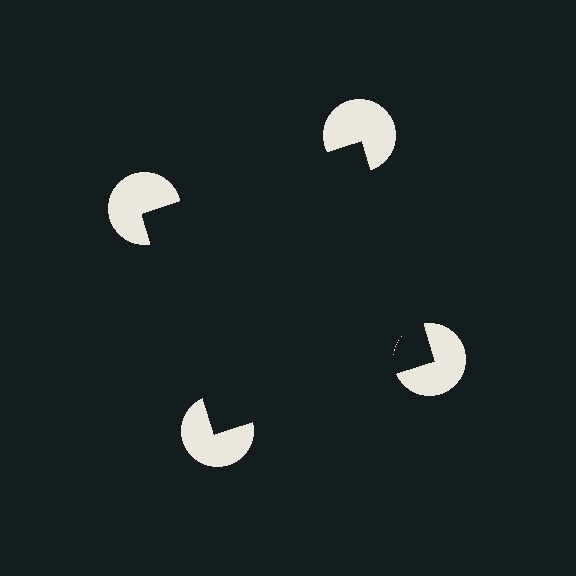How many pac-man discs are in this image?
There are 4 — one at each vertex of the illusory square.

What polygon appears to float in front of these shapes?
An illusory square — its edges are inferred from the aligned wedge cuts in the pac-man discs, not physically drawn.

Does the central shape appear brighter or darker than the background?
It typically appears slightly darker than the background, even though no actual brightness change is drawn.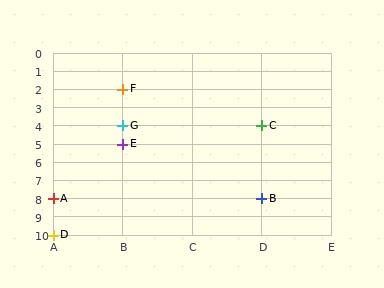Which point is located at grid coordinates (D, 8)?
Point B is at (D, 8).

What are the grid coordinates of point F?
Point F is at grid coordinates (B, 2).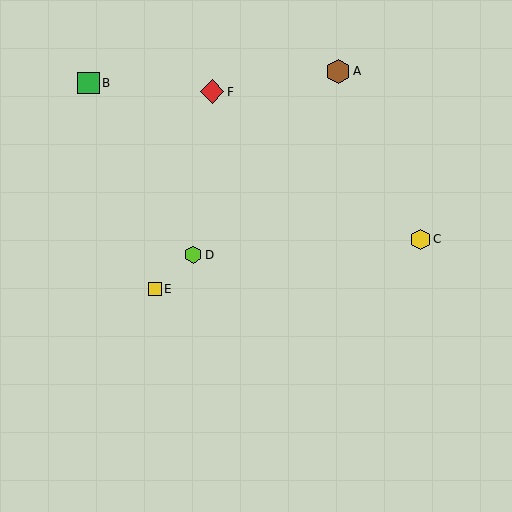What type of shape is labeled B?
Shape B is a green square.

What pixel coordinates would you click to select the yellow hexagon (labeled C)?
Click at (420, 239) to select the yellow hexagon C.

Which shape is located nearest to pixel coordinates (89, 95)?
The green square (labeled B) at (88, 83) is nearest to that location.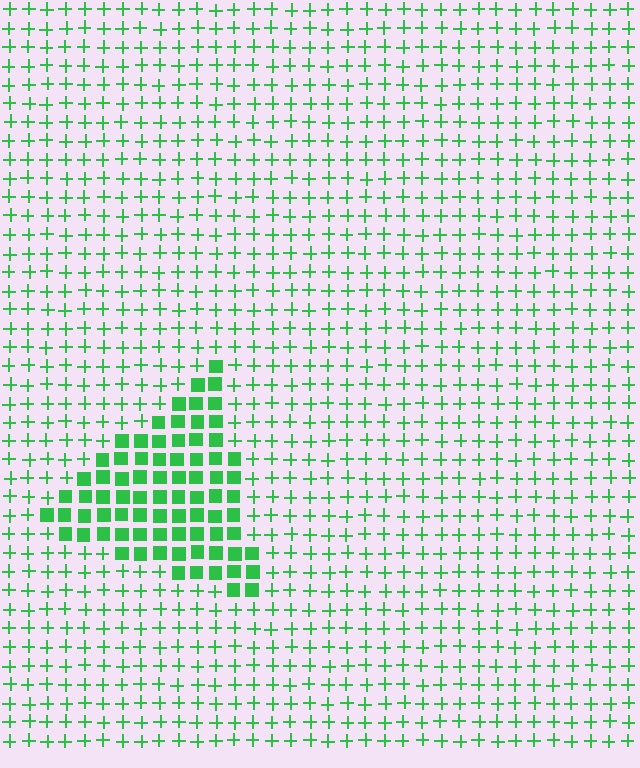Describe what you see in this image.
The image is filled with small green elements arranged in a uniform grid. A triangle-shaped region contains squares, while the surrounding area contains plus signs. The boundary is defined purely by the change in element shape.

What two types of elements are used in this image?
The image uses squares inside the triangle region and plus signs outside it.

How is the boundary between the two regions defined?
The boundary is defined by a change in element shape: squares inside vs. plus signs outside. All elements share the same color and spacing.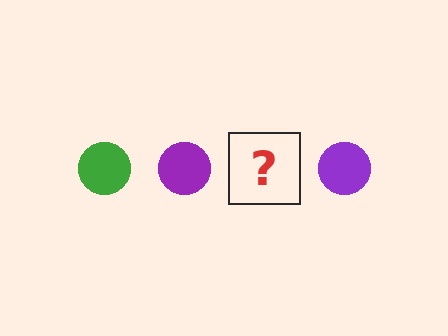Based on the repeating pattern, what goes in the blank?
The blank should be a green circle.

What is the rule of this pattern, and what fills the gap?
The rule is that the pattern cycles through green, purple circles. The gap should be filled with a green circle.